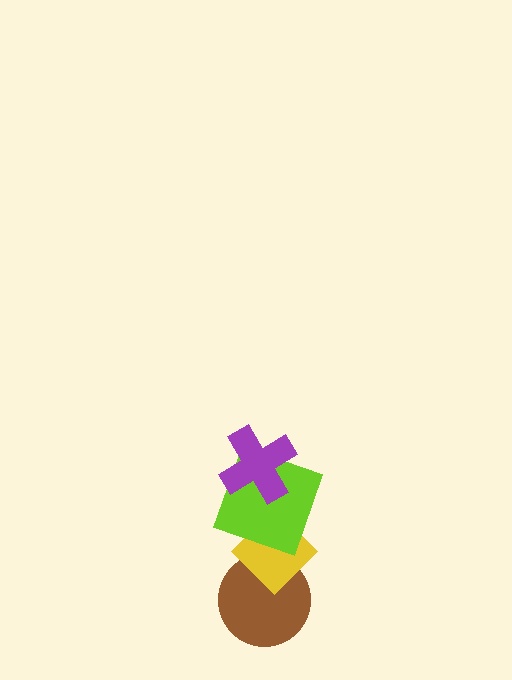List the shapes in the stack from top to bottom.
From top to bottom: the purple cross, the lime square, the yellow diamond, the brown circle.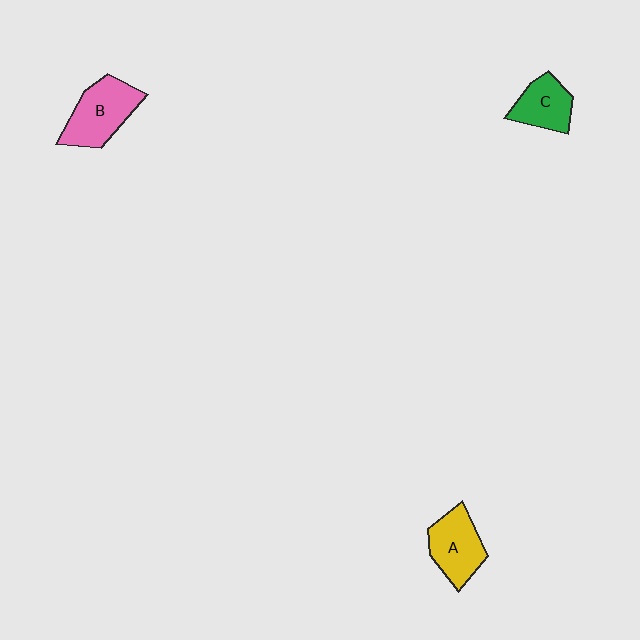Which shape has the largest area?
Shape B (pink).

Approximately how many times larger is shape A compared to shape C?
Approximately 1.2 times.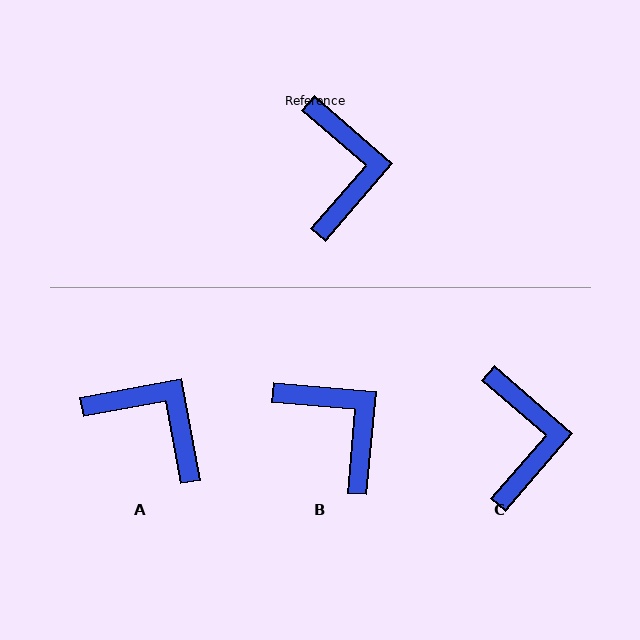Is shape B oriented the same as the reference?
No, it is off by about 36 degrees.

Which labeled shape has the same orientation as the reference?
C.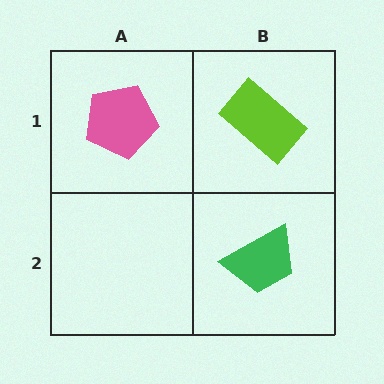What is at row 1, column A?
A pink pentagon.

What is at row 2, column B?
A green trapezoid.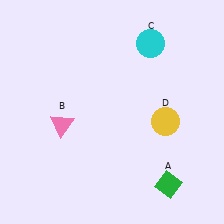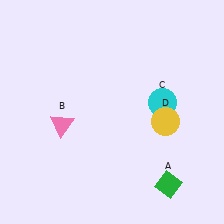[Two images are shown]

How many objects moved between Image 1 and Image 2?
1 object moved between the two images.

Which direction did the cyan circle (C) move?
The cyan circle (C) moved down.